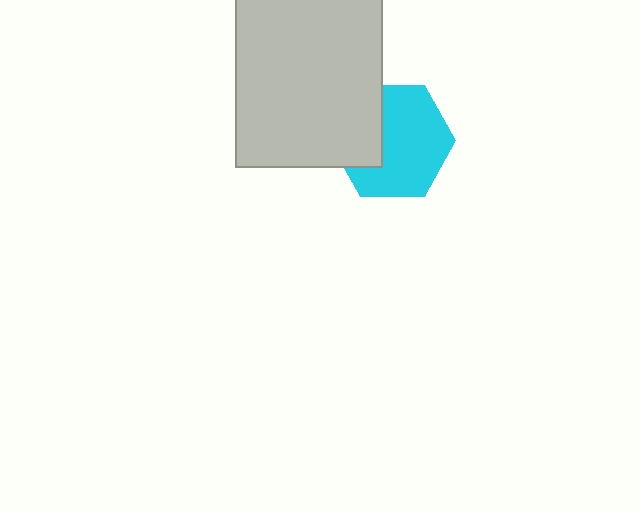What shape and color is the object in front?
The object in front is a light gray rectangle.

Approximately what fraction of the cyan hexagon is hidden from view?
Roughly 32% of the cyan hexagon is hidden behind the light gray rectangle.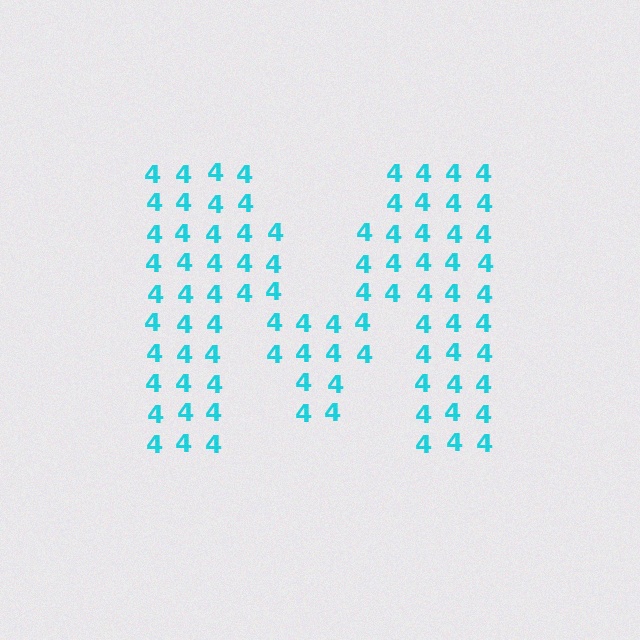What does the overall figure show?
The overall figure shows the letter M.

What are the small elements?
The small elements are digit 4's.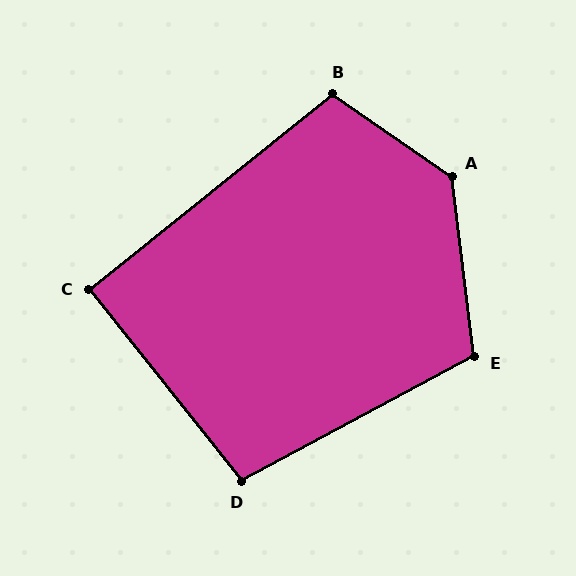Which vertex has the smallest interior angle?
C, at approximately 90 degrees.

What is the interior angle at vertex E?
Approximately 111 degrees (obtuse).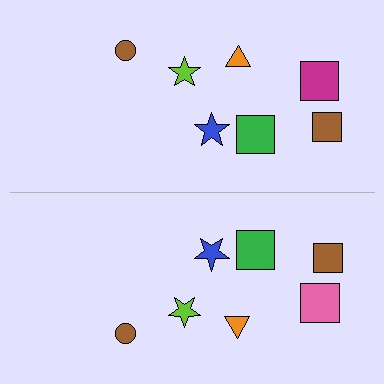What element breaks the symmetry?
The pink square on the bottom side breaks the symmetry — its mirror counterpart is magenta.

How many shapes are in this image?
There are 14 shapes in this image.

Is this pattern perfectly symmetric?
No, the pattern is not perfectly symmetric. The pink square on the bottom side breaks the symmetry — its mirror counterpart is magenta.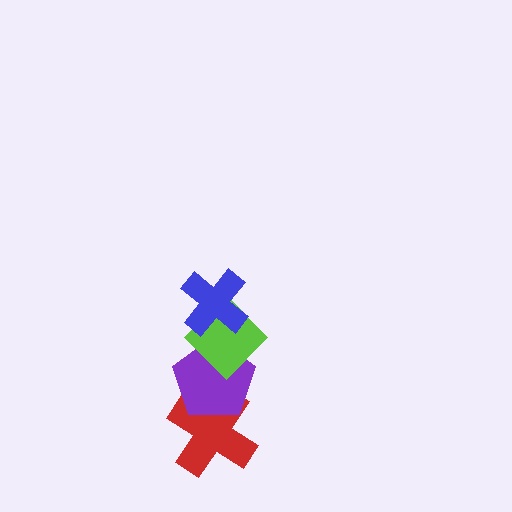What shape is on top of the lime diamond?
The blue cross is on top of the lime diamond.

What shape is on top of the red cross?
The purple pentagon is on top of the red cross.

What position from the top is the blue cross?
The blue cross is 1st from the top.